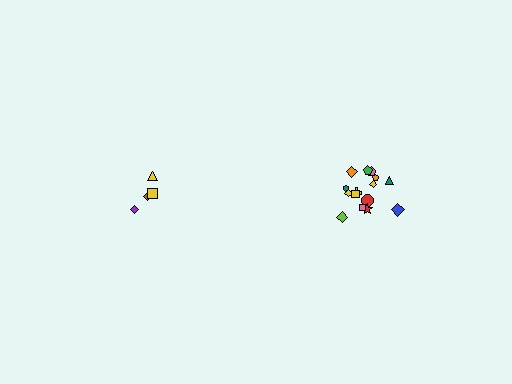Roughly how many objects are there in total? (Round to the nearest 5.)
Roughly 20 objects in total.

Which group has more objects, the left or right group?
The right group.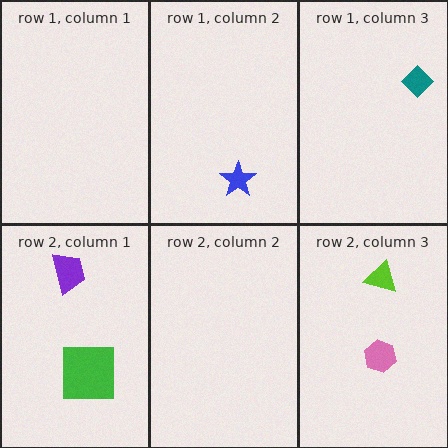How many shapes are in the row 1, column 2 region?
1.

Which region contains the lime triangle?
The row 2, column 3 region.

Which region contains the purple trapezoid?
The row 2, column 1 region.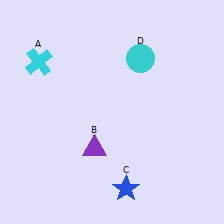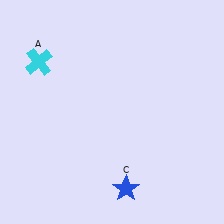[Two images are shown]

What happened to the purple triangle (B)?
The purple triangle (B) was removed in Image 2. It was in the bottom-left area of Image 1.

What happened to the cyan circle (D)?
The cyan circle (D) was removed in Image 2. It was in the top-right area of Image 1.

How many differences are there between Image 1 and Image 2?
There are 2 differences between the two images.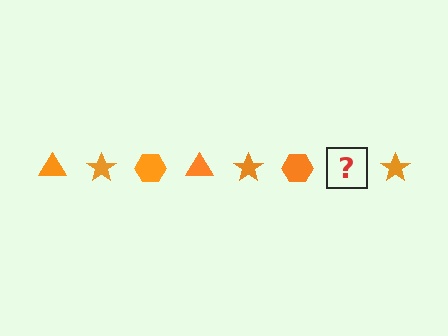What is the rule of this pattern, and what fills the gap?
The rule is that the pattern cycles through triangle, star, hexagon shapes in orange. The gap should be filled with an orange triangle.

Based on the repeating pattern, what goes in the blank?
The blank should be an orange triangle.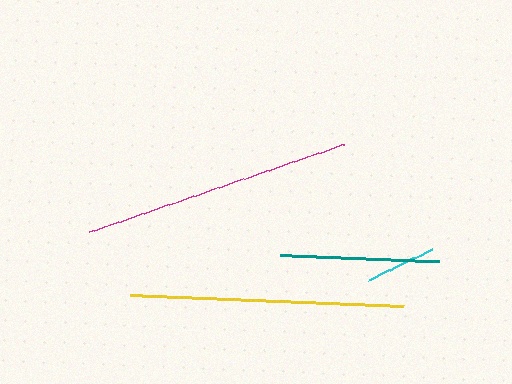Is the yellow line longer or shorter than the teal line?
The yellow line is longer than the teal line.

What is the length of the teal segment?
The teal segment is approximately 159 pixels long.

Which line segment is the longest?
The yellow line is the longest at approximately 274 pixels.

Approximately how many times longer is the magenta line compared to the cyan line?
The magenta line is approximately 3.8 times the length of the cyan line.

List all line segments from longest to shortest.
From longest to shortest: yellow, magenta, teal, cyan.